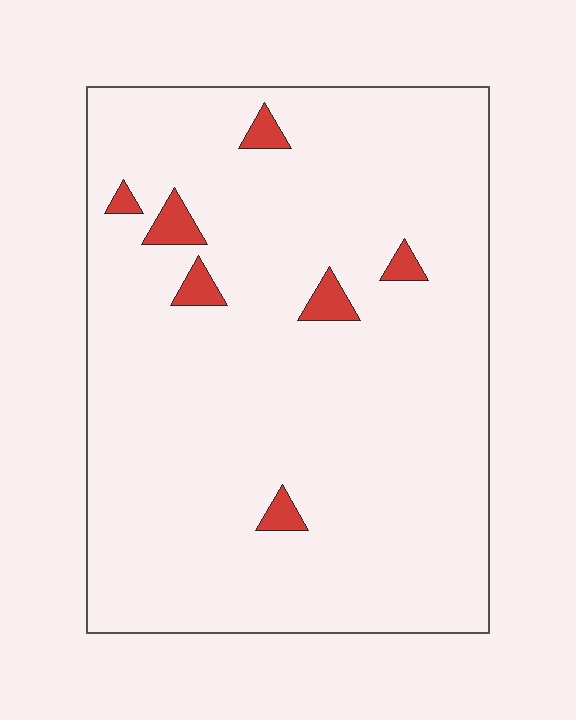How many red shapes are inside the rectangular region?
7.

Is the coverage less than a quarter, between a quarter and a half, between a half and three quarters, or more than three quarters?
Less than a quarter.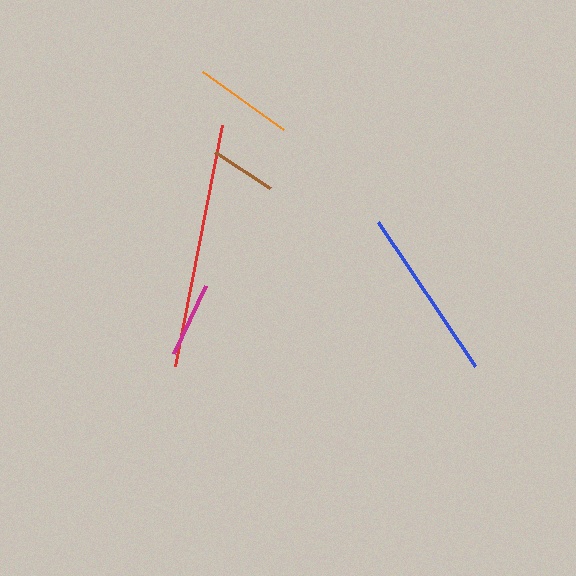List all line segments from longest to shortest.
From longest to shortest: red, blue, orange, magenta, brown.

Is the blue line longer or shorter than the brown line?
The blue line is longer than the brown line.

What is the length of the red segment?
The red segment is approximately 246 pixels long.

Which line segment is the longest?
The red line is the longest at approximately 246 pixels.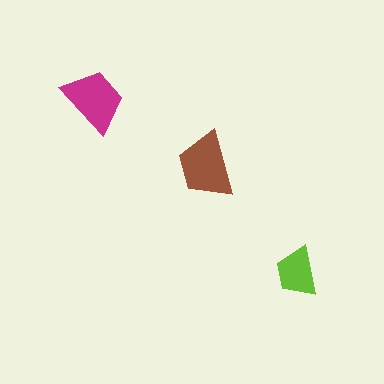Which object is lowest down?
The lime trapezoid is bottommost.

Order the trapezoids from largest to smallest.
the brown one, the magenta one, the lime one.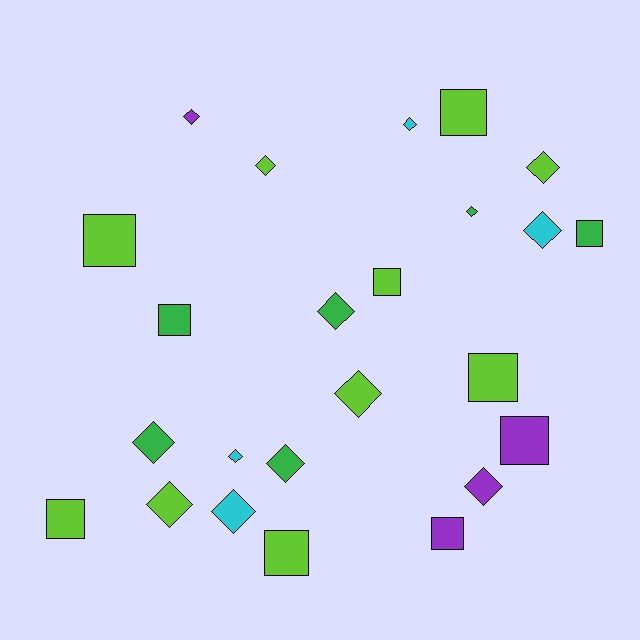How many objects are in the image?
There are 24 objects.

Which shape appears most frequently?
Diamond, with 14 objects.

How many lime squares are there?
There are 6 lime squares.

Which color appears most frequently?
Lime, with 10 objects.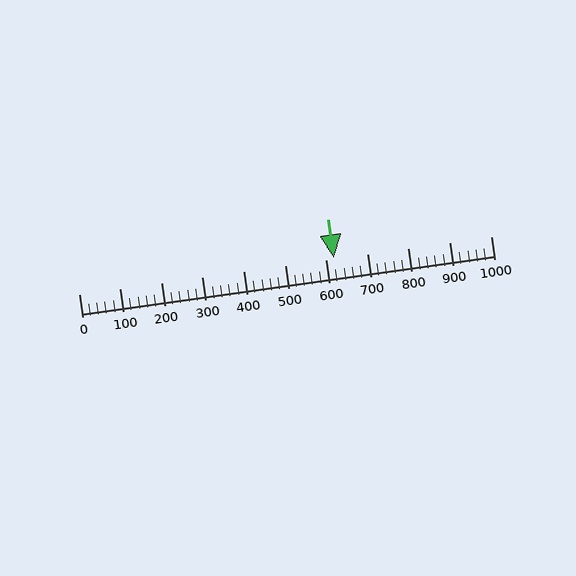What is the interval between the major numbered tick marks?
The major tick marks are spaced 100 units apart.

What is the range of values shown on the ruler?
The ruler shows values from 0 to 1000.